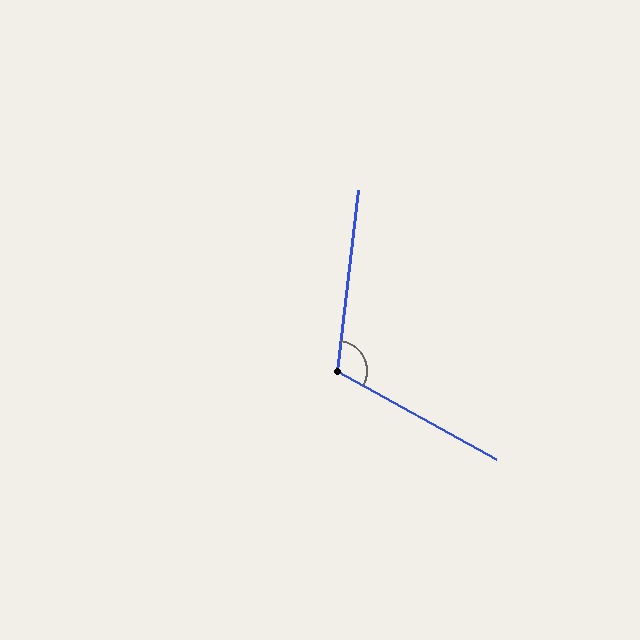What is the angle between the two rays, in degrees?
Approximately 112 degrees.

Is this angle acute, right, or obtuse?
It is obtuse.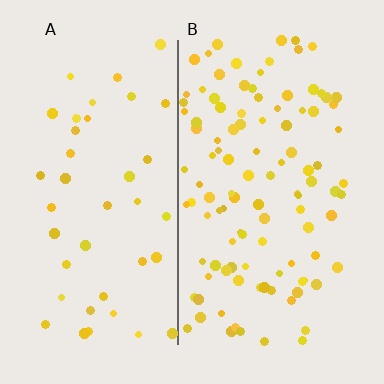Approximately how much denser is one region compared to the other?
Approximately 2.7× — region B over region A.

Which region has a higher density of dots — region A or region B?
B (the right).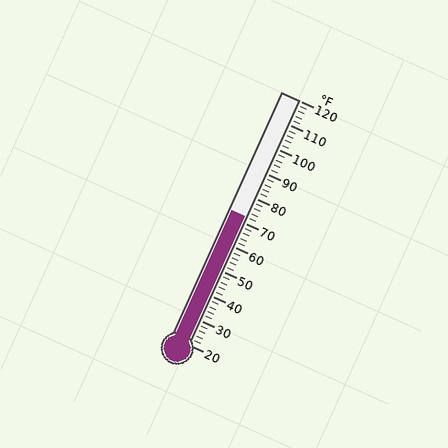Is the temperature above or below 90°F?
The temperature is below 90°F.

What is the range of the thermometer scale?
The thermometer scale ranges from 20°F to 120°F.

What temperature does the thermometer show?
The thermometer shows approximately 72°F.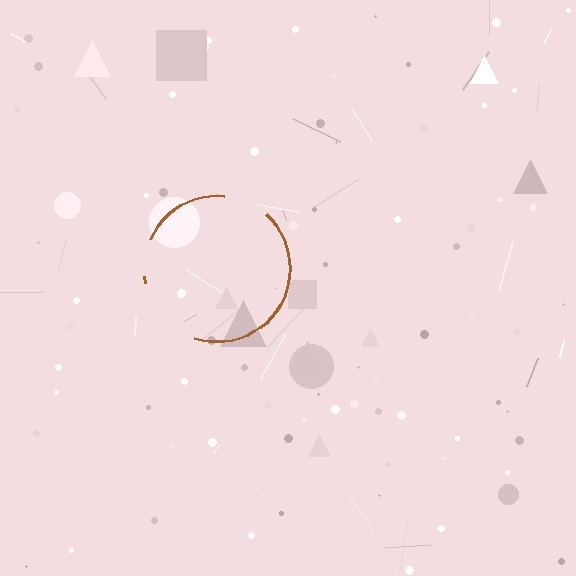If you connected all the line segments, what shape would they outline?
They would outline a circle.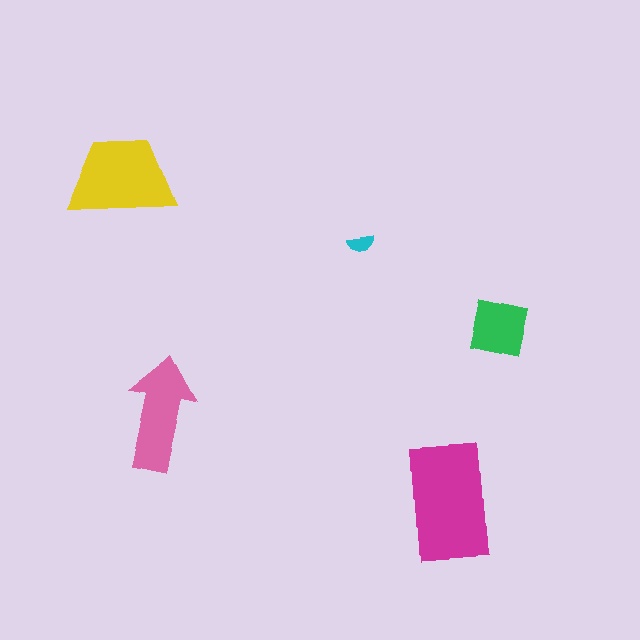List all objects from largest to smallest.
The magenta rectangle, the yellow trapezoid, the pink arrow, the green square, the cyan semicircle.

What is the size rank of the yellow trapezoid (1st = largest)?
2nd.